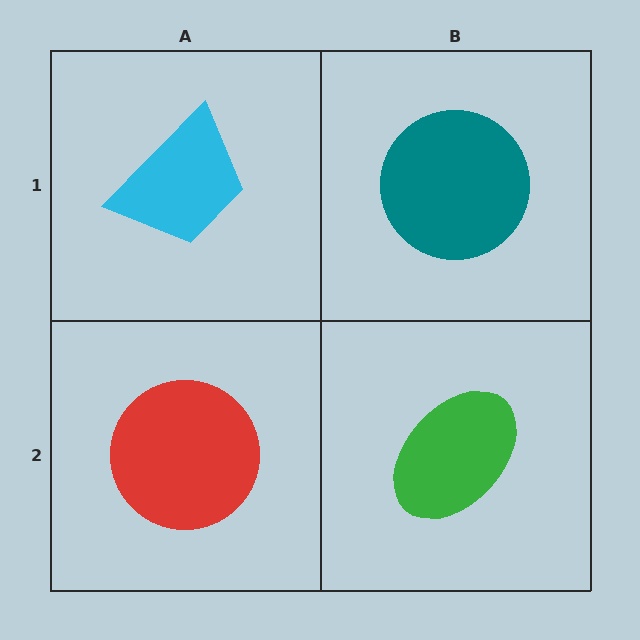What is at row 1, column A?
A cyan trapezoid.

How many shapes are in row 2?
2 shapes.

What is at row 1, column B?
A teal circle.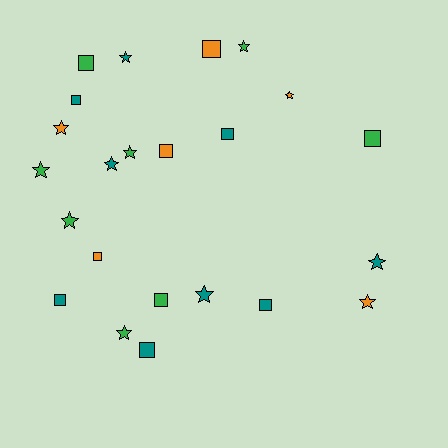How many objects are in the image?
There are 23 objects.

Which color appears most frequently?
Teal, with 9 objects.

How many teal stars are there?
There are 4 teal stars.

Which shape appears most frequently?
Star, with 12 objects.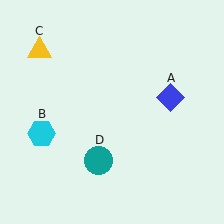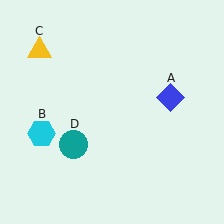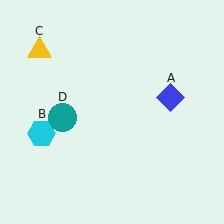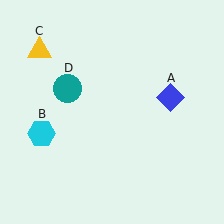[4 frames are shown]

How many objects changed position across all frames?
1 object changed position: teal circle (object D).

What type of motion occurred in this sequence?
The teal circle (object D) rotated clockwise around the center of the scene.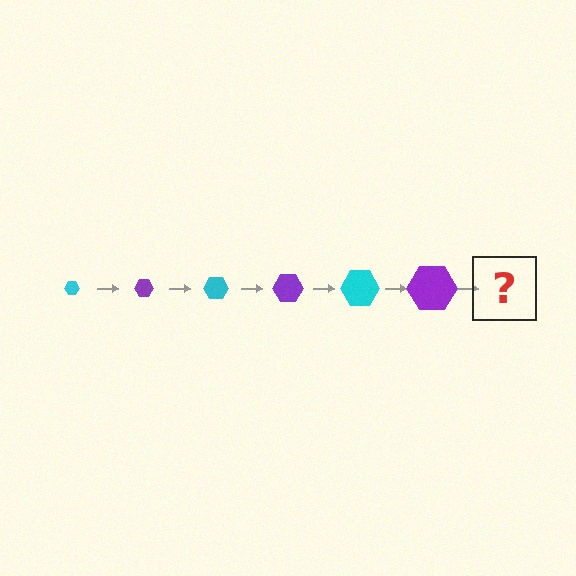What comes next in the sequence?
The next element should be a cyan hexagon, larger than the previous one.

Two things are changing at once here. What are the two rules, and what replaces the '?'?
The two rules are that the hexagon grows larger each step and the color cycles through cyan and purple. The '?' should be a cyan hexagon, larger than the previous one.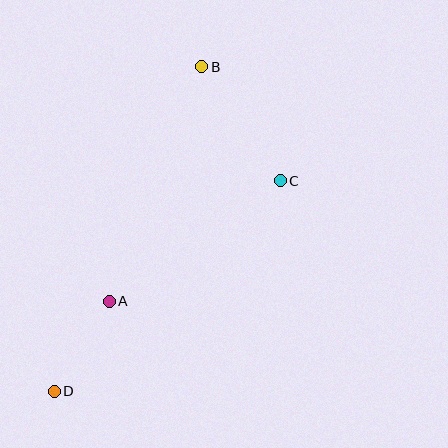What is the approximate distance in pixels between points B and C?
The distance between B and C is approximately 138 pixels.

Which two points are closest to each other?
Points A and D are closest to each other.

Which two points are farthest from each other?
Points B and D are farthest from each other.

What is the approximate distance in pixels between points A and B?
The distance between A and B is approximately 252 pixels.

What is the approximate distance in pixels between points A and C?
The distance between A and C is approximately 209 pixels.